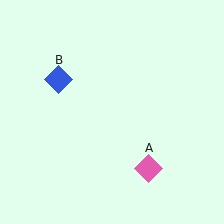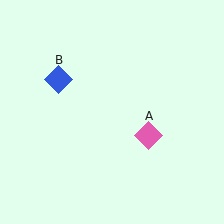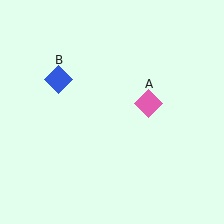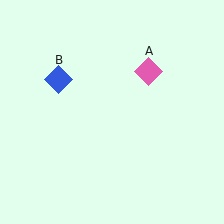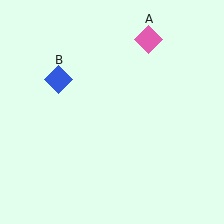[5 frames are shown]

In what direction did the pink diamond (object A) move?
The pink diamond (object A) moved up.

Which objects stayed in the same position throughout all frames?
Blue diamond (object B) remained stationary.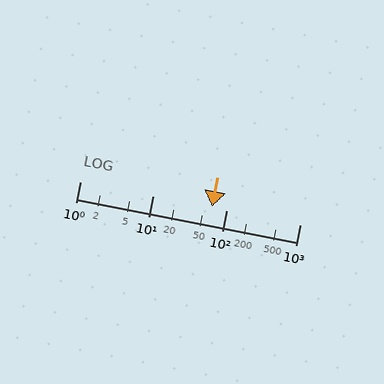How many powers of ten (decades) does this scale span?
The scale spans 3 decades, from 1 to 1000.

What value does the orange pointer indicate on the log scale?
The pointer indicates approximately 64.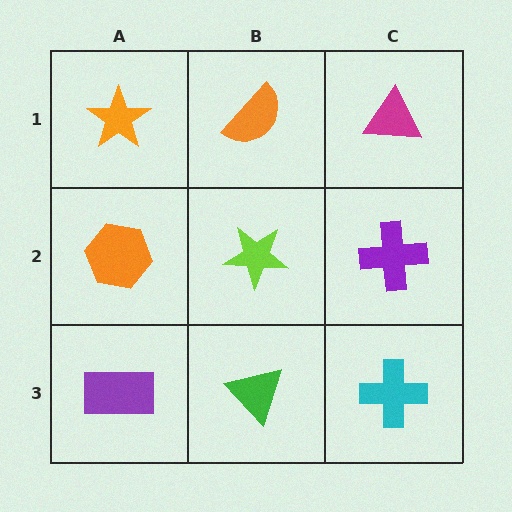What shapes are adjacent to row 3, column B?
A lime star (row 2, column B), a purple rectangle (row 3, column A), a cyan cross (row 3, column C).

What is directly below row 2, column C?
A cyan cross.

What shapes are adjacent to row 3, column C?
A purple cross (row 2, column C), a green triangle (row 3, column B).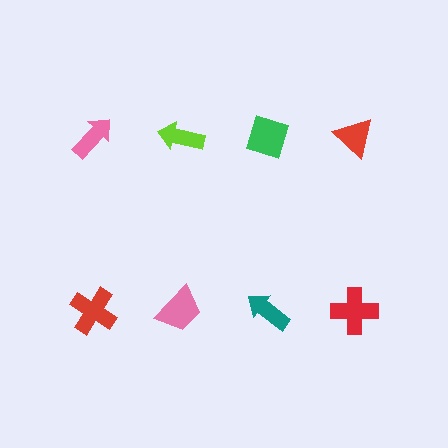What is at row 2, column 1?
A red cross.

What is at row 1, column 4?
A red triangle.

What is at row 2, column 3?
A teal arrow.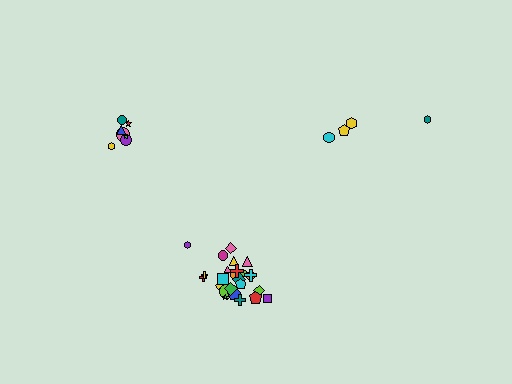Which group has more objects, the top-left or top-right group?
The top-left group.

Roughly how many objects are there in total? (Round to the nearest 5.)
Roughly 35 objects in total.